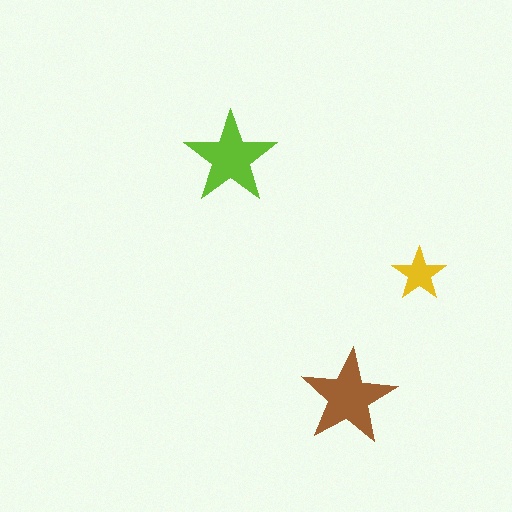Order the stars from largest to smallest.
the brown one, the lime one, the yellow one.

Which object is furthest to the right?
The yellow star is rightmost.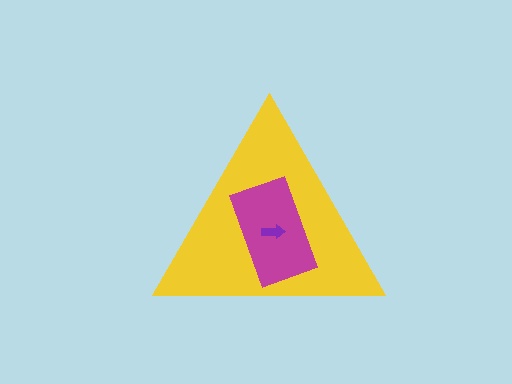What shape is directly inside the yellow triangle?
The magenta rectangle.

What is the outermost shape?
The yellow triangle.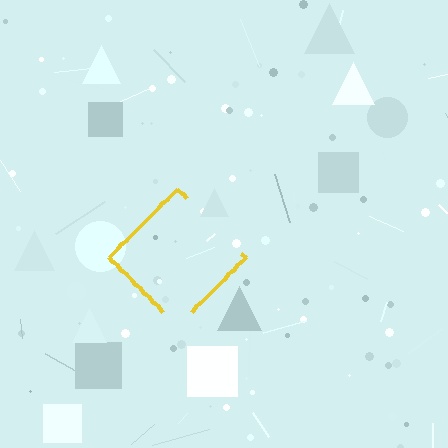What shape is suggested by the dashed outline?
The dashed outline suggests a diamond.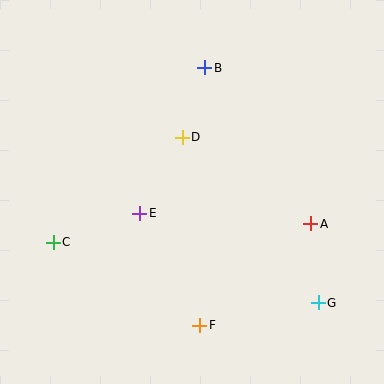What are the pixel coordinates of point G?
Point G is at (318, 303).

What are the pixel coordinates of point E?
Point E is at (140, 214).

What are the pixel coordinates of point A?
Point A is at (311, 224).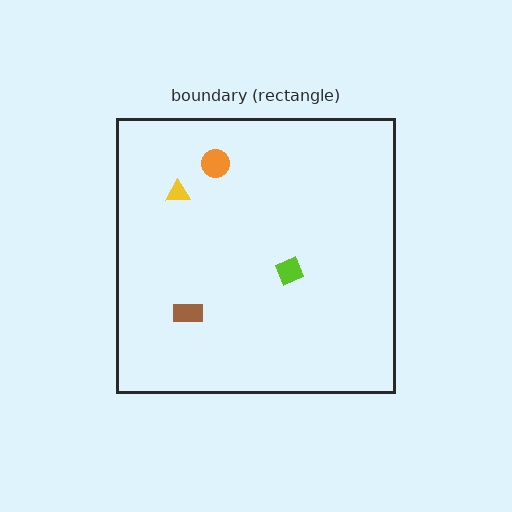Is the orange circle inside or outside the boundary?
Inside.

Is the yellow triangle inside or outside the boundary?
Inside.